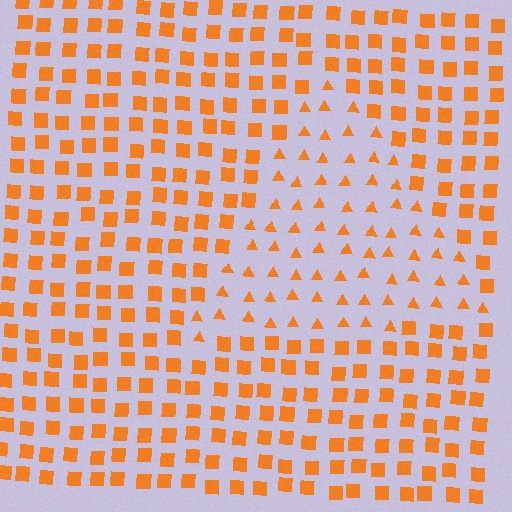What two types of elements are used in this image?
The image uses triangles inside the triangle region and squares outside it.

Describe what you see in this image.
The image is filled with small orange elements arranged in a uniform grid. A triangle-shaped region contains triangles, while the surrounding area contains squares. The boundary is defined purely by the change in element shape.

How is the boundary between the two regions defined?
The boundary is defined by a change in element shape: triangles inside vs. squares outside. All elements share the same color and spacing.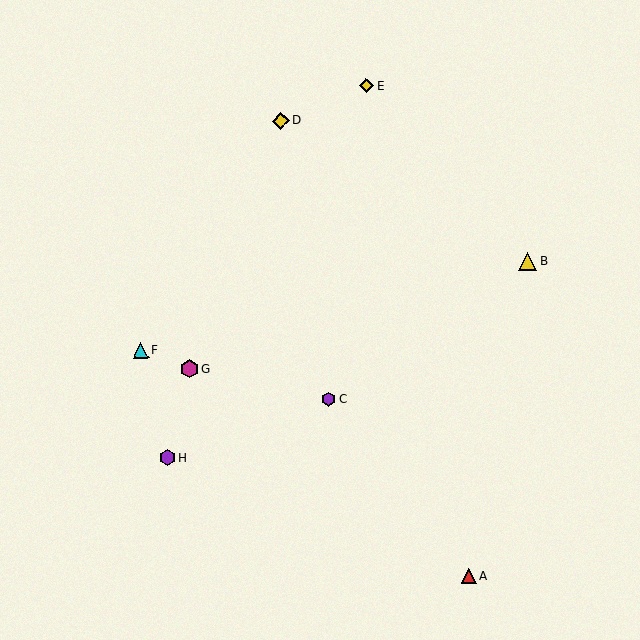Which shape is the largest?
The magenta hexagon (labeled G) is the largest.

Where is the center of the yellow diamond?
The center of the yellow diamond is at (281, 121).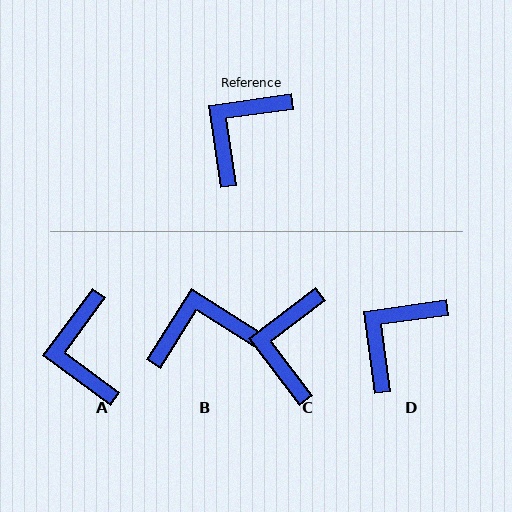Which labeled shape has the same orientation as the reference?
D.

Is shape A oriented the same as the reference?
No, it is off by about 45 degrees.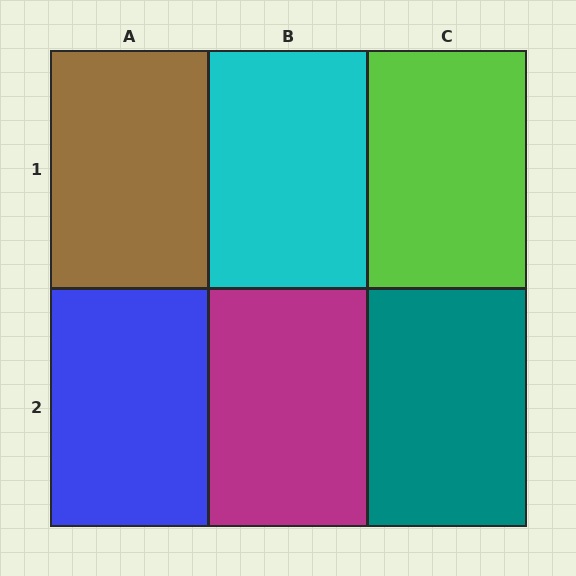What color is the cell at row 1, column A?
Brown.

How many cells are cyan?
1 cell is cyan.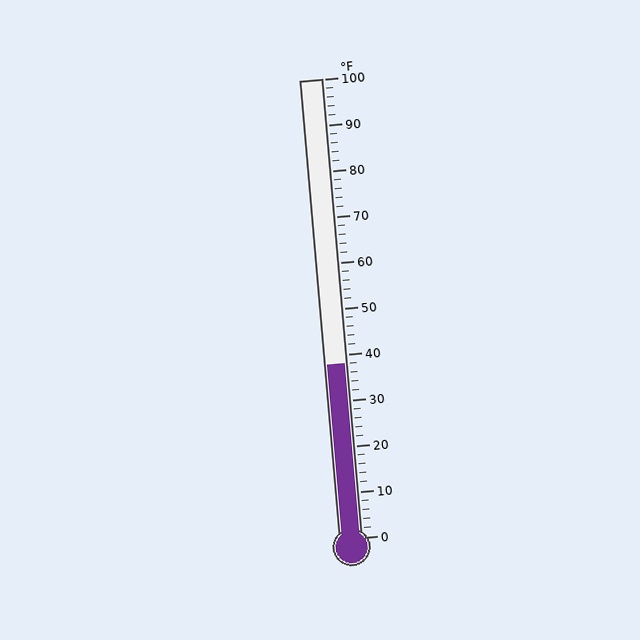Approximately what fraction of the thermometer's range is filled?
The thermometer is filled to approximately 40% of its range.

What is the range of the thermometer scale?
The thermometer scale ranges from 0°F to 100°F.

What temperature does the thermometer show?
The thermometer shows approximately 38°F.